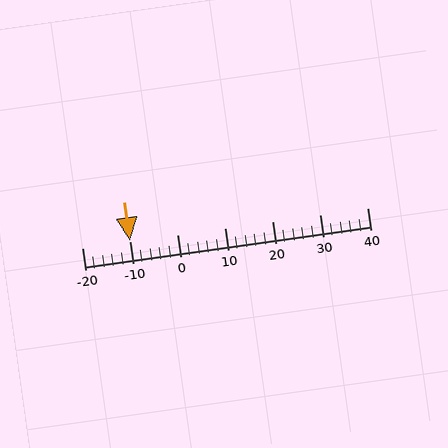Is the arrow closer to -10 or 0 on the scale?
The arrow is closer to -10.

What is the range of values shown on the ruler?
The ruler shows values from -20 to 40.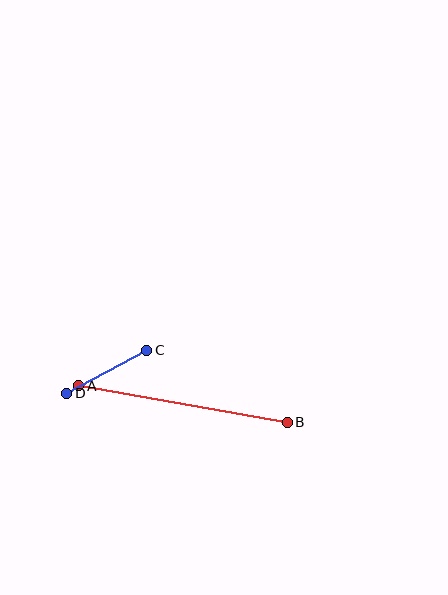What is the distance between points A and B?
The distance is approximately 212 pixels.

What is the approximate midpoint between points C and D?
The midpoint is at approximately (107, 372) pixels.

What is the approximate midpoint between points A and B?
The midpoint is at approximately (183, 404) pixels.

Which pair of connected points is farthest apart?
Points A and B are farthest apart.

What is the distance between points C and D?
The distance is approximately 91 pixels.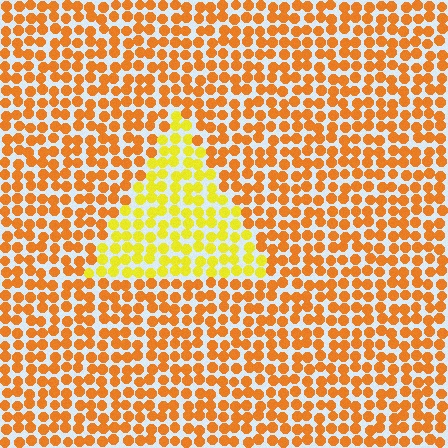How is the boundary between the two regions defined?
The boundary is defined purely by a slight shift in hue (about 33 degrees). Spacing, size, and orientation are identical on both sides.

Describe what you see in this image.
The image is filled with small orange elements in a uniform arrangement. A triangle-shaped region is visible where the elements are tinted to a slightly different hue, forming a subtle color boundary.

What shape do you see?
I see a triangle.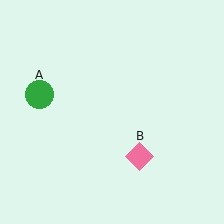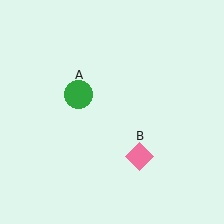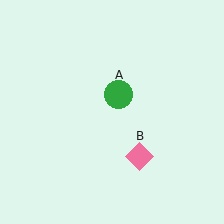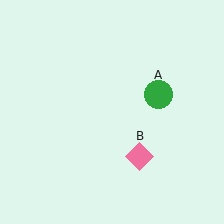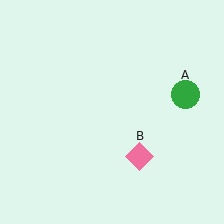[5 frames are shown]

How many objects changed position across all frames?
1 object changed position: green circle (object A).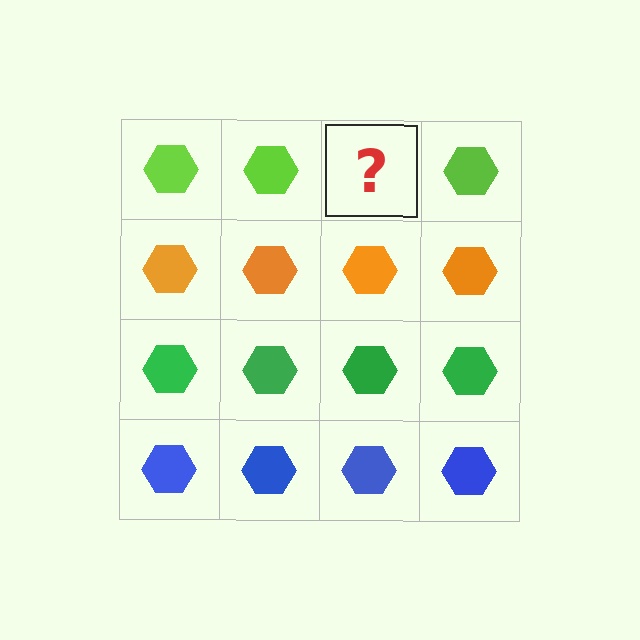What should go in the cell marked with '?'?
The missing cell should contain a lime hexagon.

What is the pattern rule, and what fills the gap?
The rule is that each row has a consistent color. The gap should be filled with a lime hexagon.